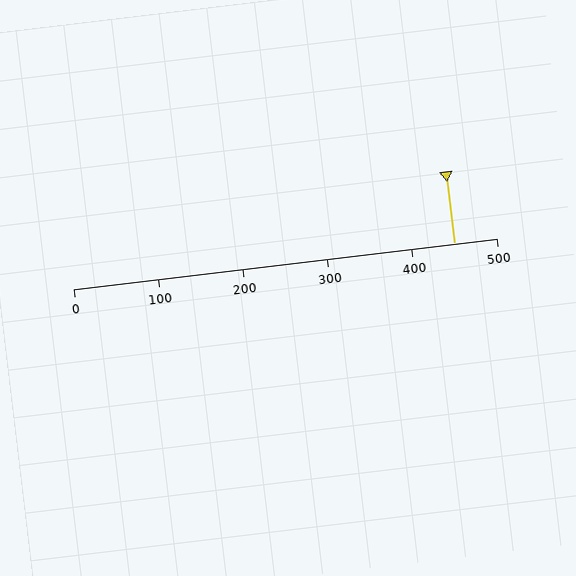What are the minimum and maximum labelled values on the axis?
The axis runs from 0 to 500.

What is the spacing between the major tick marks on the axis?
The major ticks are spaced 100 apart.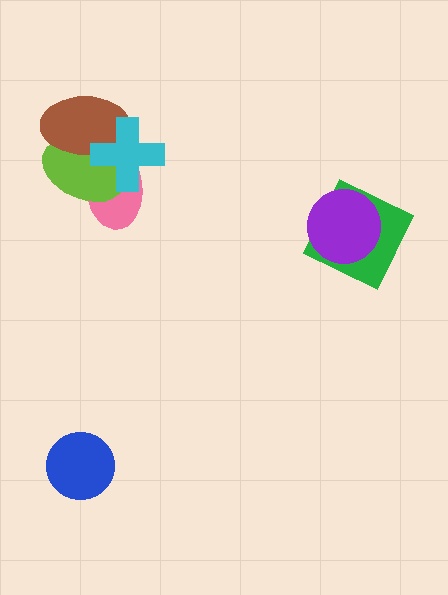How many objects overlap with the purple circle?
1 object overlaps with the purple circle.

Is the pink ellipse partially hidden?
Yes, it is partially covered by another shape.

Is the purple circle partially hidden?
No, no other shape covers it.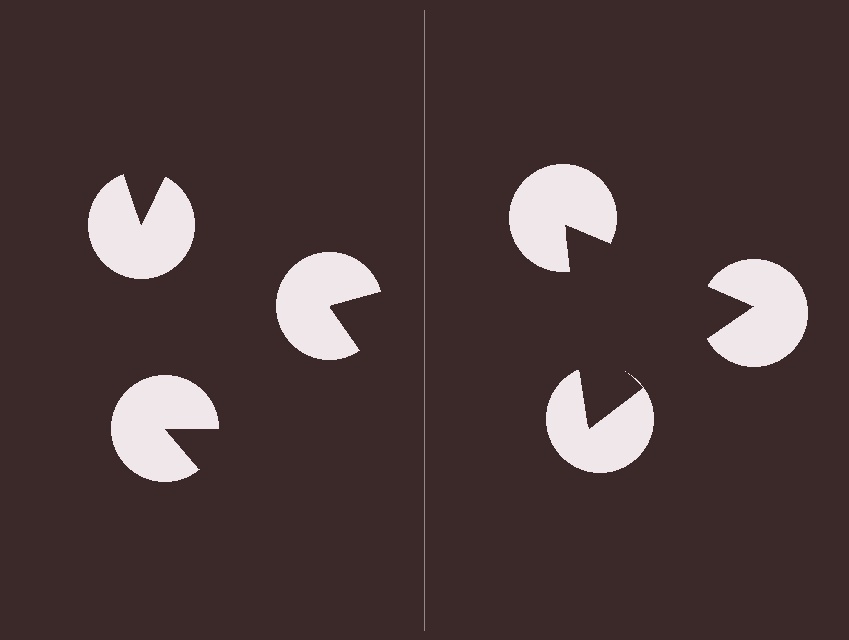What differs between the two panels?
The pac-man discs are positioned identically on both sides; only the wedge orientations differ. On the right they align to a triangle; on the left they are misaligned.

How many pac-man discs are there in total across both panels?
6 — 3 on each side.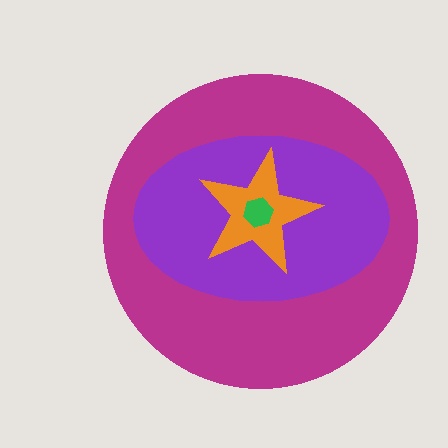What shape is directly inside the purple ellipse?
The orange star.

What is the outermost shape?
The magenta circle.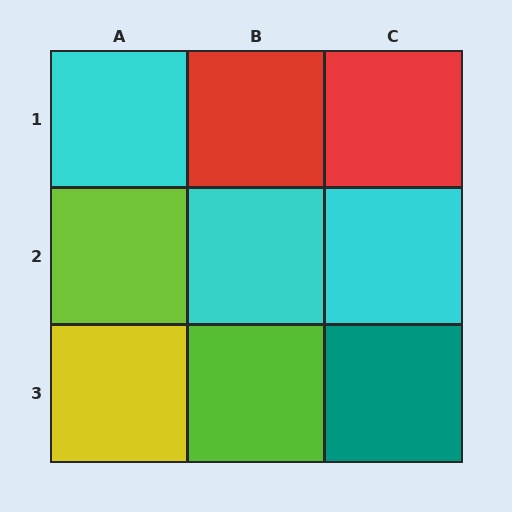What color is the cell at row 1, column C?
Red.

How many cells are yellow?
1 cell is yellow.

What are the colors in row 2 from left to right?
Lime, cyan, cyan.